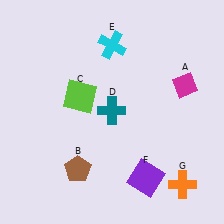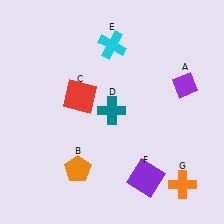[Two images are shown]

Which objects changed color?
A changed from magenta to purple. B changed from brown to orange. C changed from lime to red.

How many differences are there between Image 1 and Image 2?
There are 3 differences between the two images.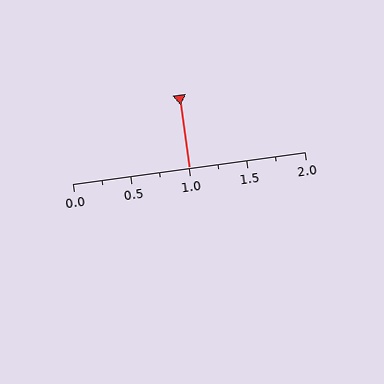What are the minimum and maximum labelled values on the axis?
The axis runs from 0.0 to 2.0.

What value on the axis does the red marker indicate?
The marker indicates approximately 1.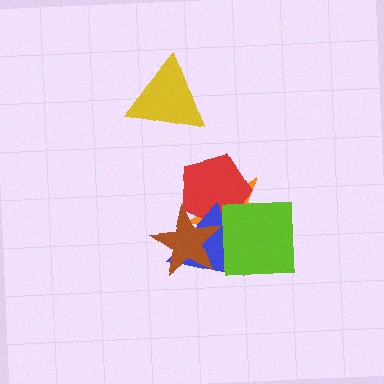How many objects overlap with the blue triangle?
4 objects overlap with the blue triangle.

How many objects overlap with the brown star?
3 objects overlap with the brown star.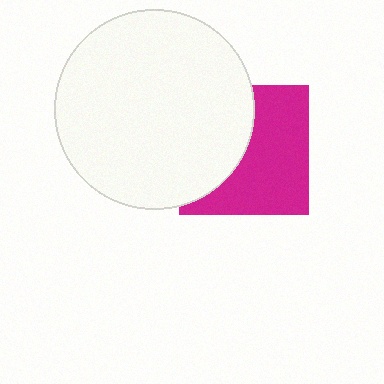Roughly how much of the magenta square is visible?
About half of it is visible (roughly 57%).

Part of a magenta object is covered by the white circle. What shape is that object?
It is a square.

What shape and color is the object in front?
The object in front is a white circle.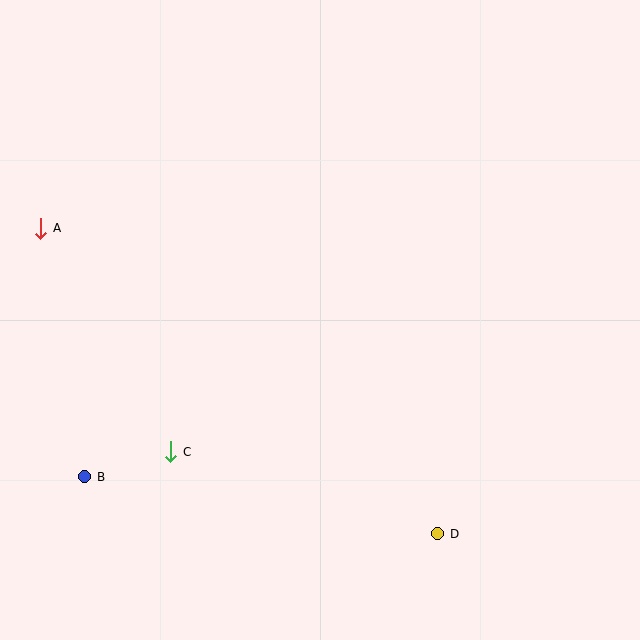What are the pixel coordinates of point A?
Point A is at (41, 228).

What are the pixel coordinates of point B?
Point B is at (85, 477).